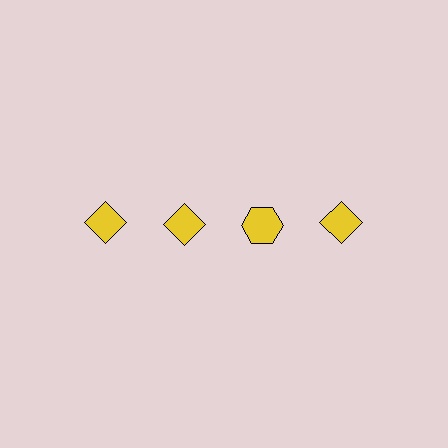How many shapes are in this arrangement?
There are 4 shapes arranged in a grid pattern.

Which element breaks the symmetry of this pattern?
The yellow hexagon in the top row, center column breaks the symmetry. All other shapes are yellow diamonds.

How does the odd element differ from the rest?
It has a different shape: hexagon instead of diamond.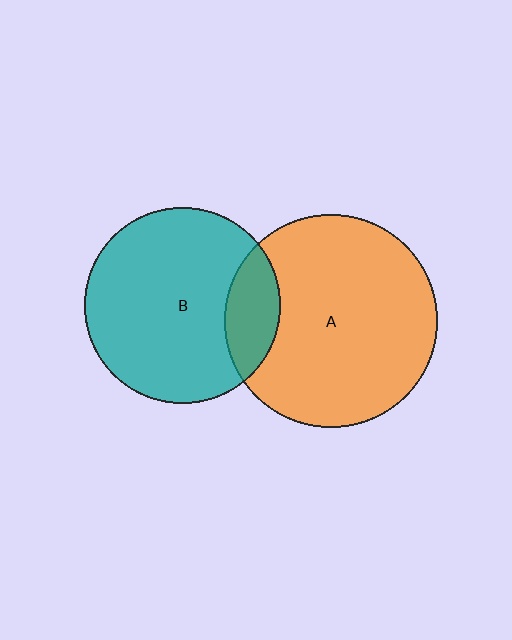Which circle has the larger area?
Circle A (orange).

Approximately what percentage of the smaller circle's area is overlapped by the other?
Approximately 15%.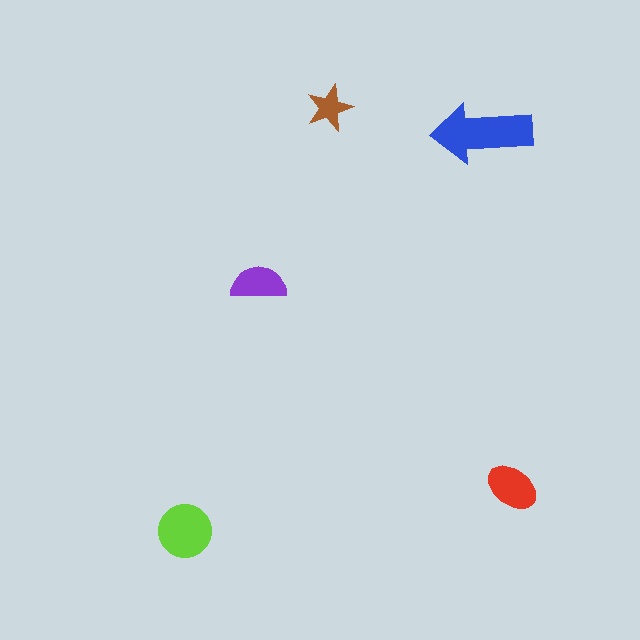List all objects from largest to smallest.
The blue arrow, the lime circle, the red ellipse, the purple semicircle, the brown star.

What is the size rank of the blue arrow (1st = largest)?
1st.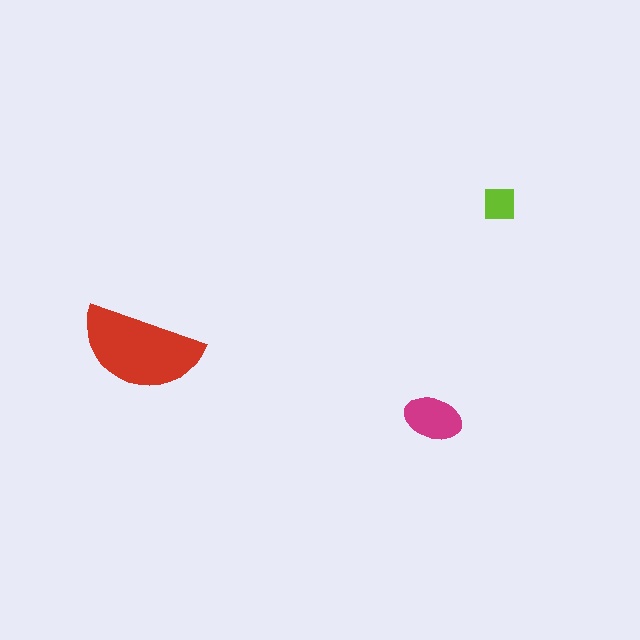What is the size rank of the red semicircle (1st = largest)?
1st.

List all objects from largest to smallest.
The red semicircle, the magenta ellipse, the lime square.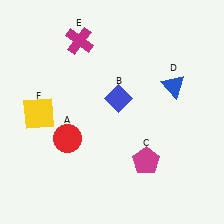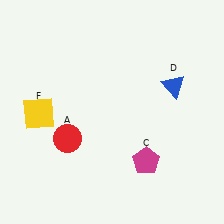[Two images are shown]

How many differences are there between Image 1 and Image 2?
There are 2 differences between the two images.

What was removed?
The blue diamond (B), the magenta cross (E) were removed in Image 2.